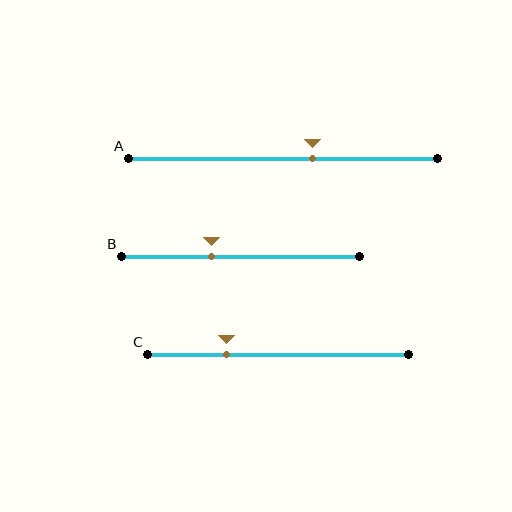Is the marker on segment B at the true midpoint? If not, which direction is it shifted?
No, the marker on segment B is shifted to the left by about 12% of the segment length.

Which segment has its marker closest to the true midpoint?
Segment A has its marker closest to the true midpoint.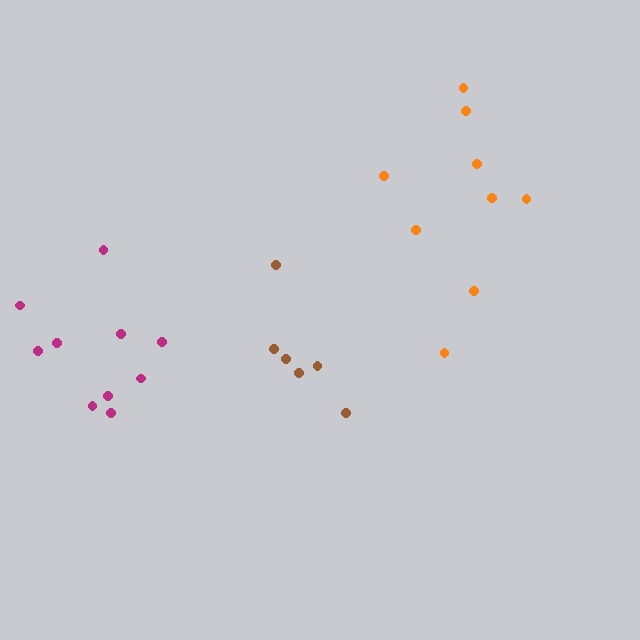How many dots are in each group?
Group 1: 10 dots, Group 2: 6 dots, Group 3: 9 dots (25 total).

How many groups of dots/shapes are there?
There are 3 groups.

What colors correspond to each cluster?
The clusters are colored: magenta, brown, orange.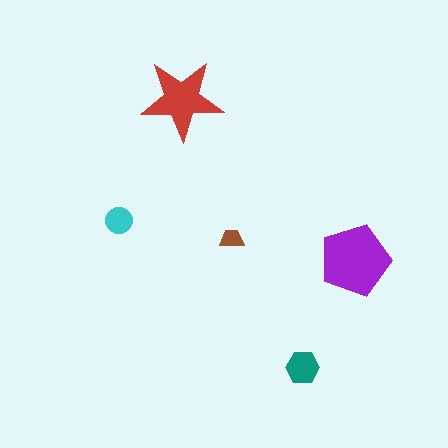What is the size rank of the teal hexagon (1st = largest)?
3rd.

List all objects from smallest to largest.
The brown trapezoid, the cyan circle, the teal hexagon, the red star, the purple pentagon.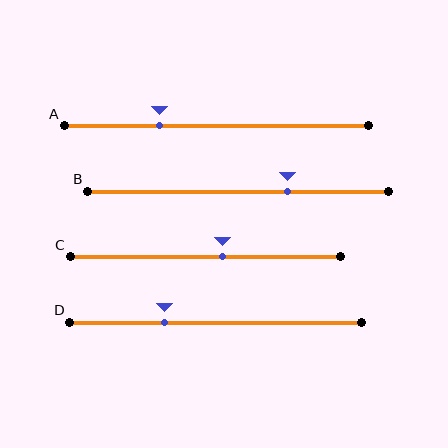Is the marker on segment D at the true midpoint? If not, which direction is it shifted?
No, the marker on segment D is shifted to the left by about 17% of the segment length.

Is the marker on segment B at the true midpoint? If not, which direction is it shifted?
No, the marker on segment B is shifted to the right by about 17% of the segment length.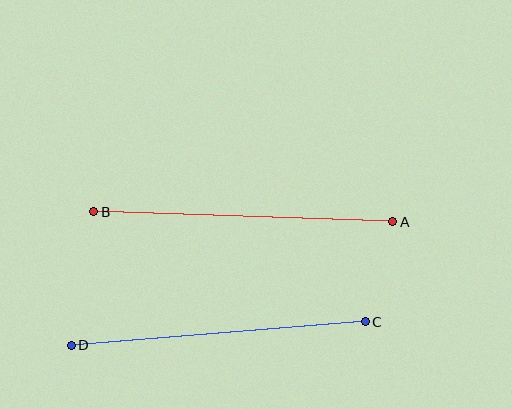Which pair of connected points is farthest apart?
Points A and B are farthest apart.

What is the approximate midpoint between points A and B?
The midpoint is at approximately (243, 217) pixels.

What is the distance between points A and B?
The distance is approximately 299 pixels.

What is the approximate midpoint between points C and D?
The midpoint is at approximately (218, 334) pixels.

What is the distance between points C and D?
The distance is approximately 295 pixels.